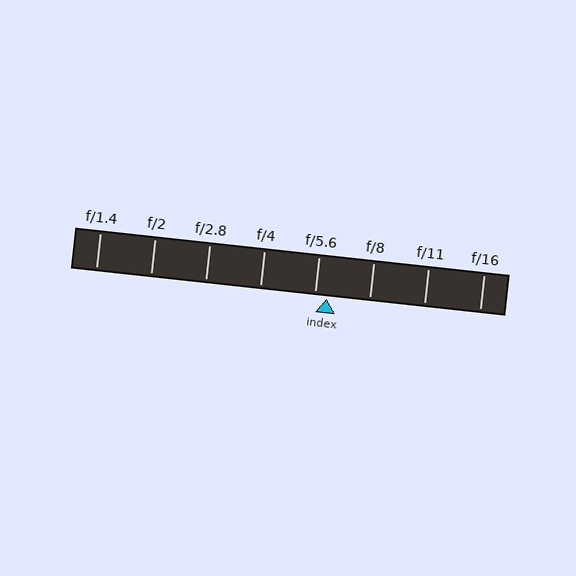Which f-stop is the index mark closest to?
The index mark is closest to f/5.6.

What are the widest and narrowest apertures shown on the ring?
The widest aperture shown is f/1.4 and the narrowest is f/16.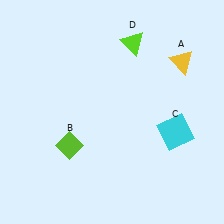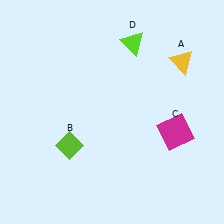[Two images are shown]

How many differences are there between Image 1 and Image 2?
There is 1 difference between the two images.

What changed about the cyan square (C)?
In Image 1, C is cyan. In Image 2, it changed to magenta.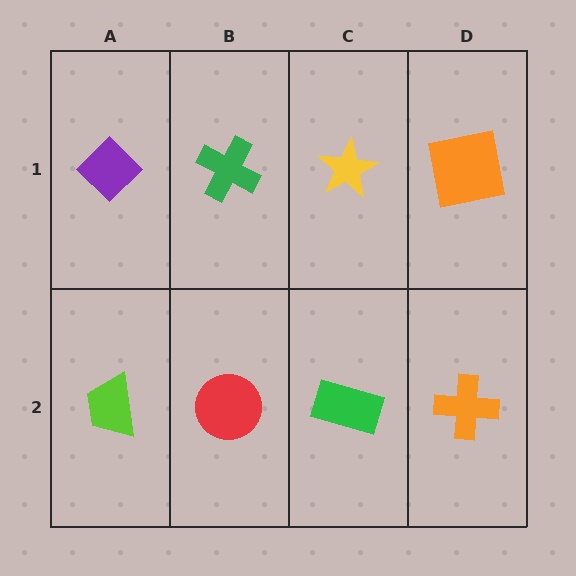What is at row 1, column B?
A green cross.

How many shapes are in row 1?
4 shapes.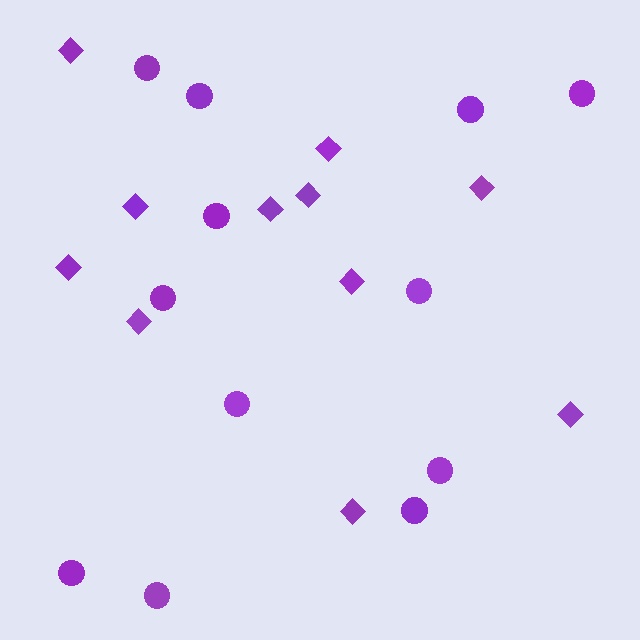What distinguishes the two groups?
There are 2 groups: one group of circles (12) and one group of diamonds (11).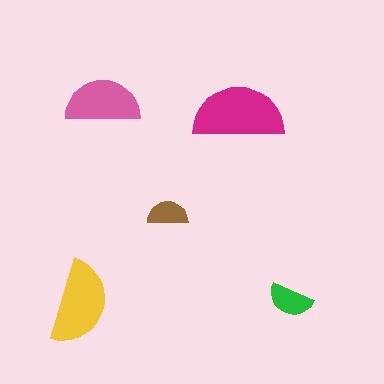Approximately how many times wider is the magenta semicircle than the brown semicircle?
About 2 times wider.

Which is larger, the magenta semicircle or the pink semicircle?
The magenta one.